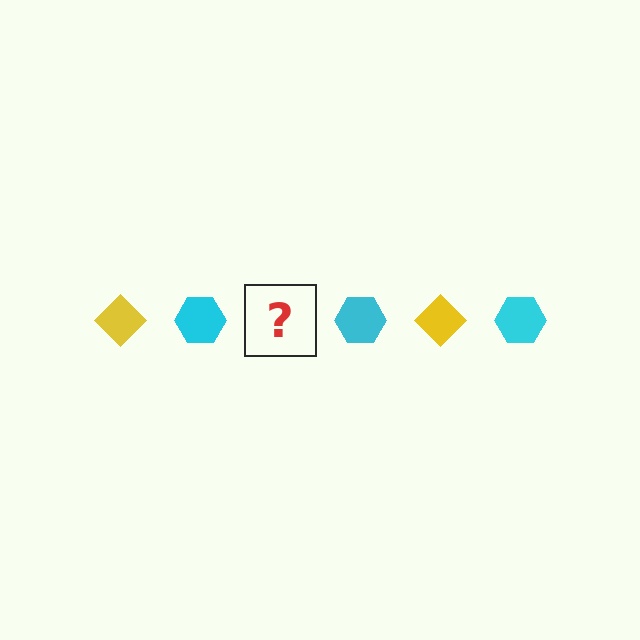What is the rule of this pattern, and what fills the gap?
The rule is that the pattern alternates between yellow diamond and cyan hexagon. The gap should be filled with a yellow diamond.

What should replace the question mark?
The question mark should be replaced with a yellow diamond.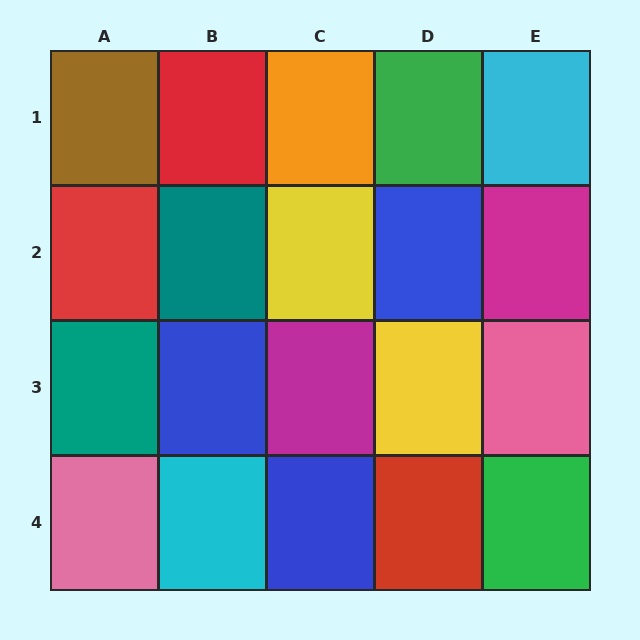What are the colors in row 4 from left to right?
Pink, cyan, blue, red, green.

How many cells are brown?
1 cell is brown.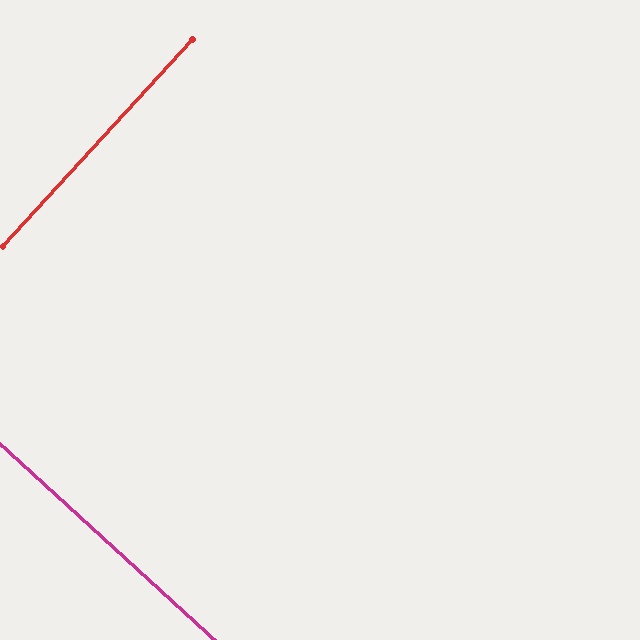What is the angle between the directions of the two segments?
Approximately 90 degrees.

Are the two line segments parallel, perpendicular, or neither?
Perpendicular — they meet at approximately 90°.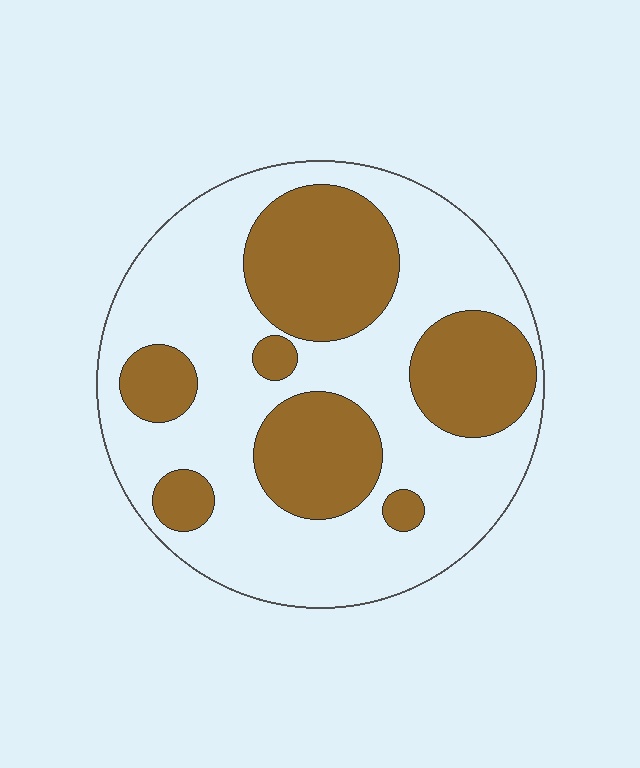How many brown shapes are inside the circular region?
7.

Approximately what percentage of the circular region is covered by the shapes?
Approximately 35%.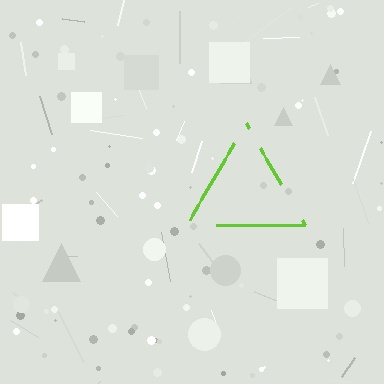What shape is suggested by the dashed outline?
The dashed outline suggests a triangle.